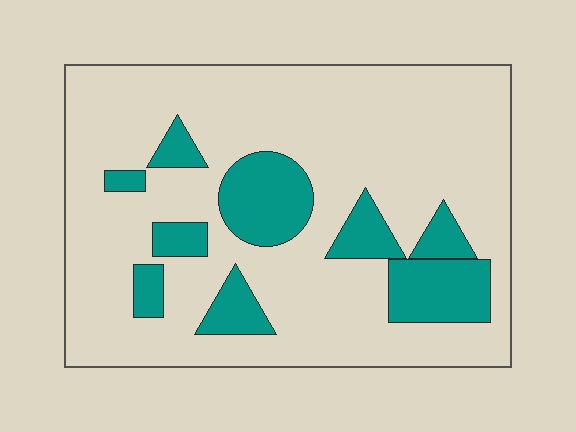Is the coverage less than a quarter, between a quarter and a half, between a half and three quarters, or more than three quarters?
Less than a quarter.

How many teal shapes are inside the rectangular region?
9.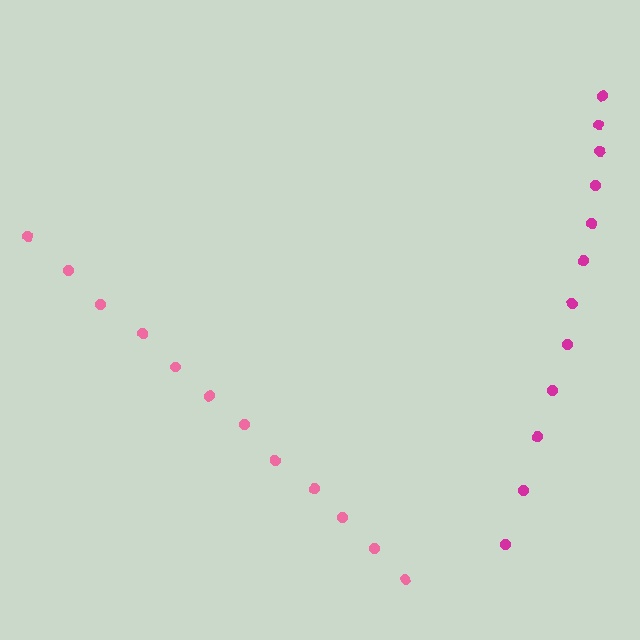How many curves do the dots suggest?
There are 2 distinct paths.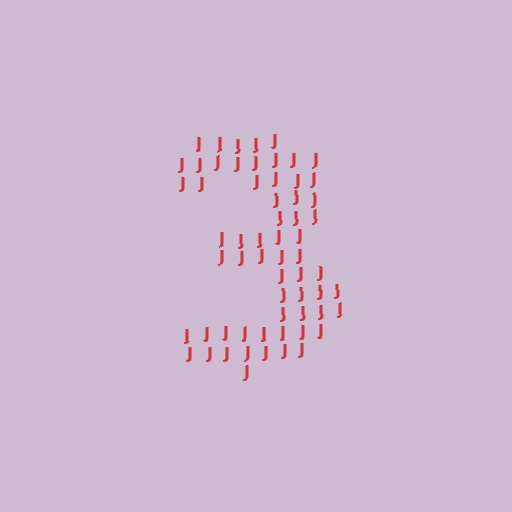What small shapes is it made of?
It is made of small letter J's.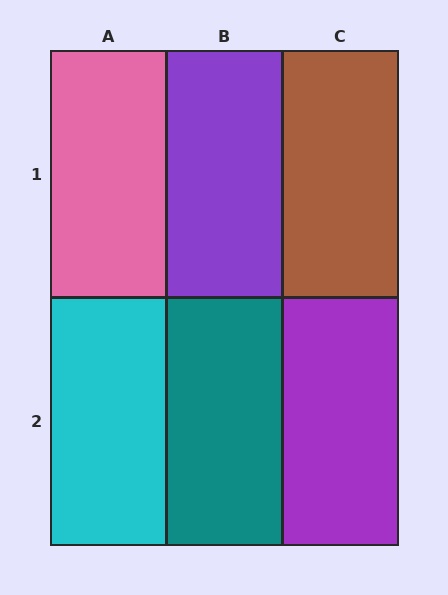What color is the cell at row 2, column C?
Purple.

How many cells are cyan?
1 cell is cyan.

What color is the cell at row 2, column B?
Teal.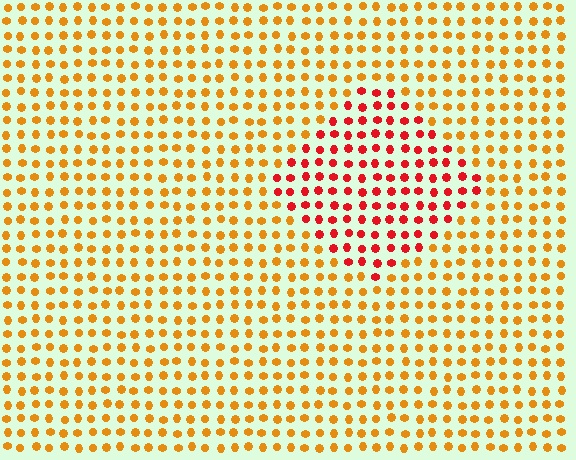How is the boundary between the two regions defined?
The boundary is defined purely by a slight shift in hue (about 39 degrees). Spacing, size, and orientation are identical on both sides.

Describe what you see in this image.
The image is filled with small orange elements in a uniform arrangement. A diamond-shaped region is visible where the elements are tinted to a slightly different hue, forming a subtle color boundary.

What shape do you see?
I see a diamond.